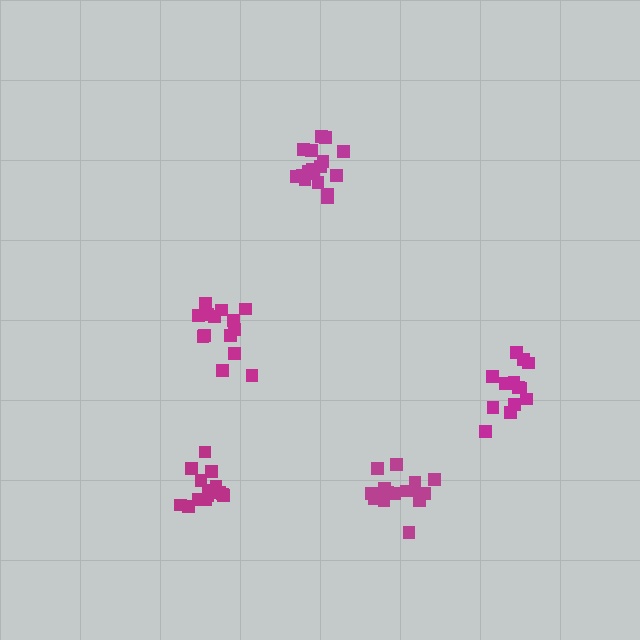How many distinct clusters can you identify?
There are 5 distinct clusters.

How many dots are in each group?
Group 1: 14 dots, Group 2: 14 dots, Group 3: 17 dots, Group 4: 14 dots, Group 5: 15 dots (74 total).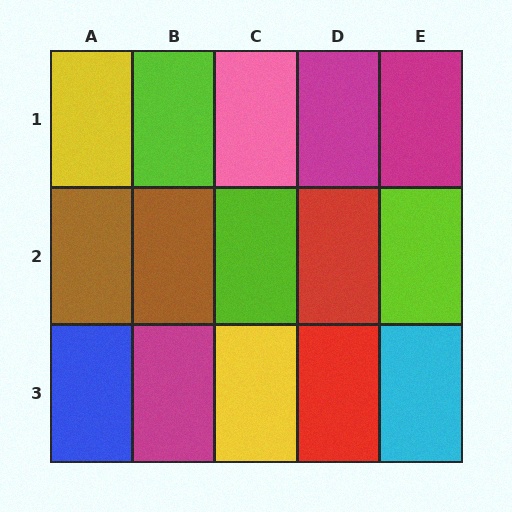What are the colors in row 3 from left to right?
Blue, magenta, yellow, red, cyan.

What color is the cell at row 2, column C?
Lime.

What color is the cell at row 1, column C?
Pink.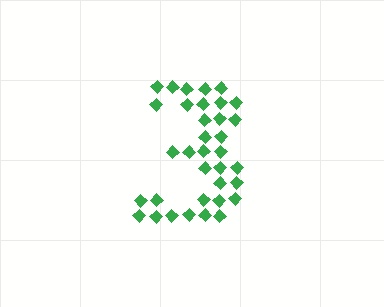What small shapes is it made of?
It is made of small diamonds.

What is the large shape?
The large shape is the digit 3.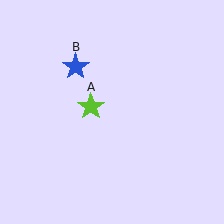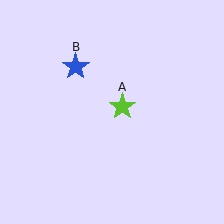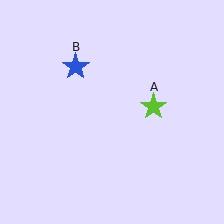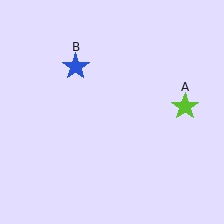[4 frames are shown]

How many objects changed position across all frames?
1 object changed position: lime star (object A).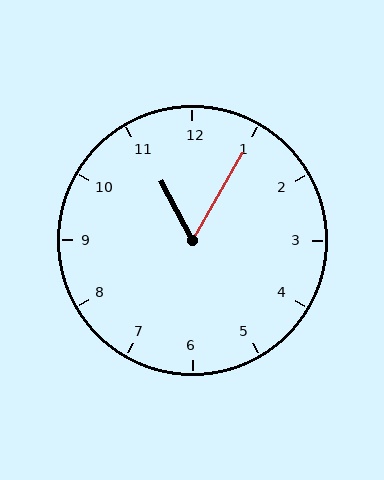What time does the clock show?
11:05.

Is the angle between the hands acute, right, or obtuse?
It is acute.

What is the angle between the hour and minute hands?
Approximately 58 degrees.